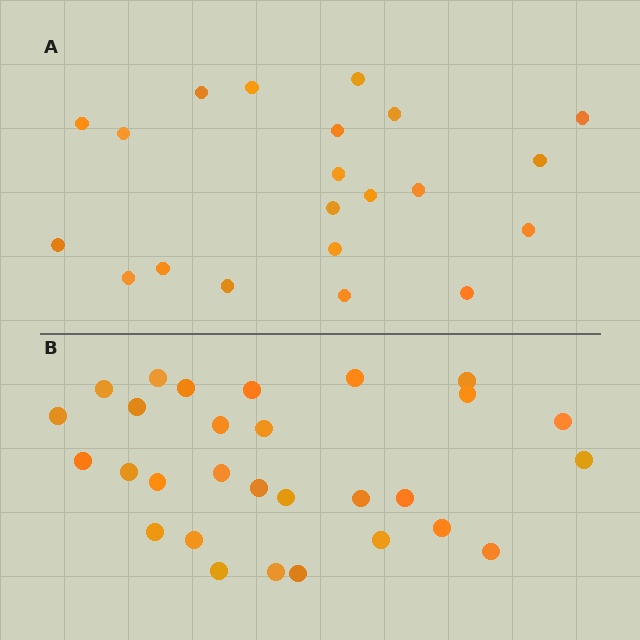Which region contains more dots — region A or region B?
Region B (the bottom region) has more dots.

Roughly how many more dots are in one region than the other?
Region B has roughly 8 or so more dots than region A.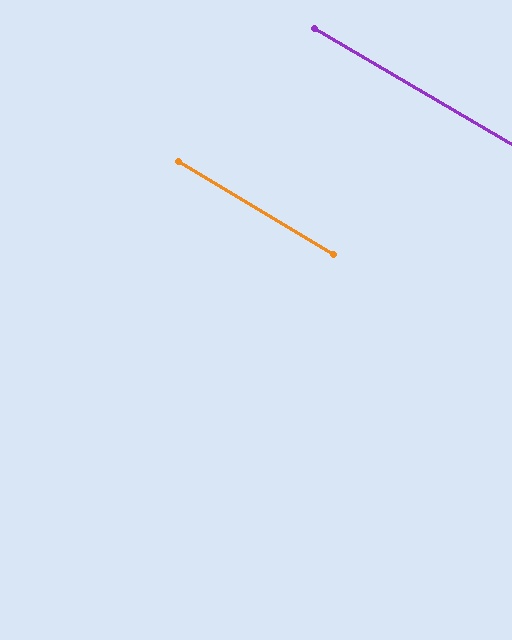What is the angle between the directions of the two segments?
Approximately 1 degree.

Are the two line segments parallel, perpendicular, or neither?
Parallel — their directions differ by only 0.6°.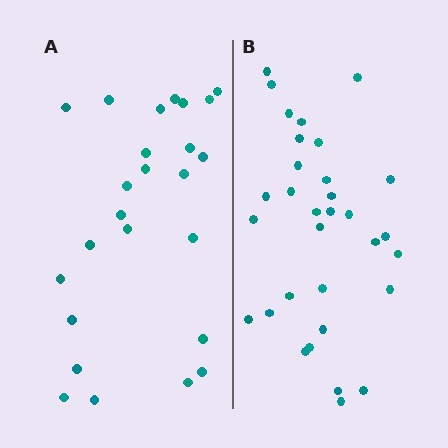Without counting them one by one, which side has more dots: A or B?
Region B (the right region) has more dots.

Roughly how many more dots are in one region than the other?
Region B has roughly 8 or so more dots than region A.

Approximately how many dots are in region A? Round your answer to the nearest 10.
About 20 dots. (The exact count is 25, which rounds to 20.)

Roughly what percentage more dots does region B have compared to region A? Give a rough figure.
About 30% more.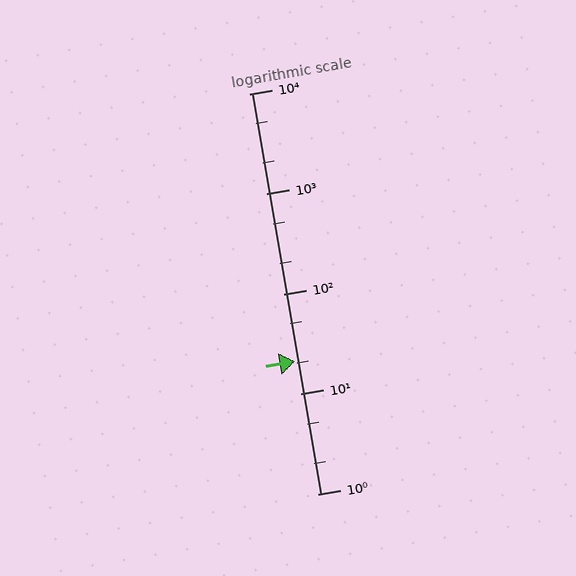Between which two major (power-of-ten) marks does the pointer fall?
The pointer is between 10 and 100.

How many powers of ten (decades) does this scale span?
The scale spans 4 decades, from 1 to 10000.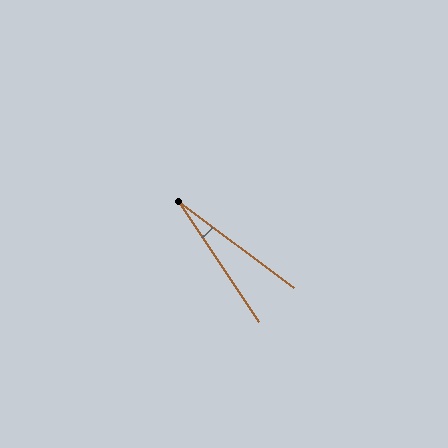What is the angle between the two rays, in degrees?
Approximately 20 degrees.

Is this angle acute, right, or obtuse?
It is acute.